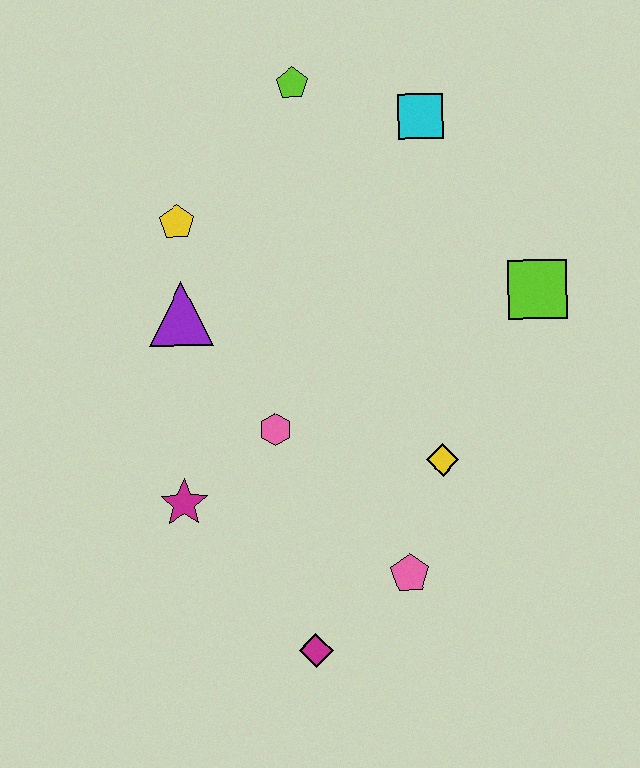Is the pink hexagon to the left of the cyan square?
Yes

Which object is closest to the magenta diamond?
The pink pentagon is closest to the magenta diamond.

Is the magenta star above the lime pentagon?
No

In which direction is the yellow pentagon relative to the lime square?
The yellow pentagon is to the left of the lime square.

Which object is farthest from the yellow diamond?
The lime pentagon is farthest from the yellow diamond.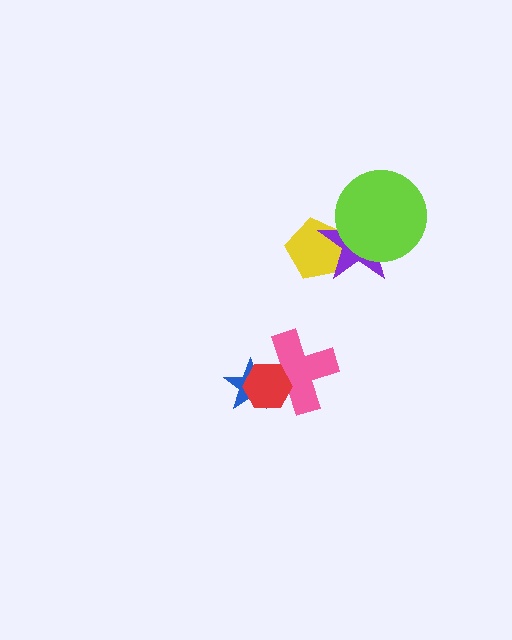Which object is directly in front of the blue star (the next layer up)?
The pink cross is directly in front of the blue star.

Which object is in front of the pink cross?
The red hexagon is in front of the pink cross.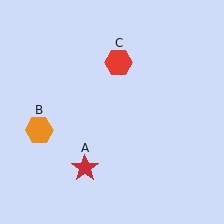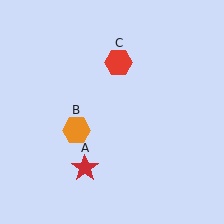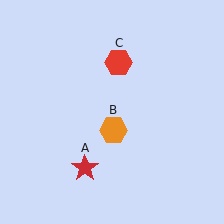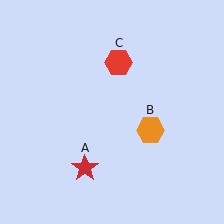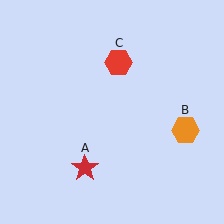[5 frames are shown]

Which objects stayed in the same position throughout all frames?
Red star (object A) and red hexagon (object C) remained stationary.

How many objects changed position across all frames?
1 object changed position: orange hexagon (object B).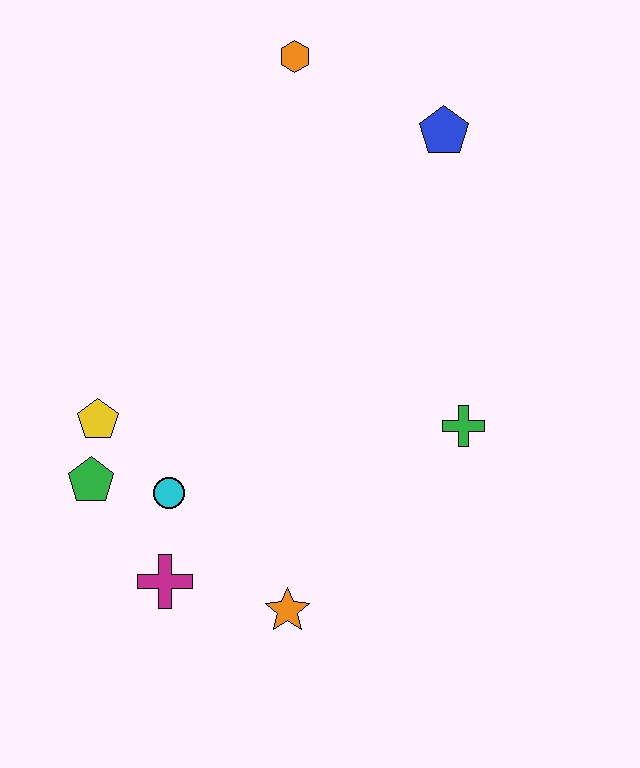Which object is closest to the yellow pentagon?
The green pentagon is closest to the yellow pentagon.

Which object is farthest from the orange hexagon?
The orange star is farthest from the orange hexagon.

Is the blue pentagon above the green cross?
Yes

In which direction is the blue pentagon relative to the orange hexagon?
The blue pentagon is to the right of the orange hexagon.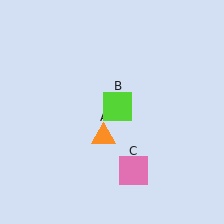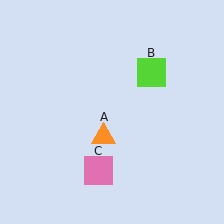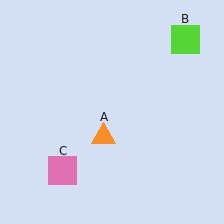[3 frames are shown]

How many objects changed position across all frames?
2 objects changed position: lime square (object B), pink square (object C).